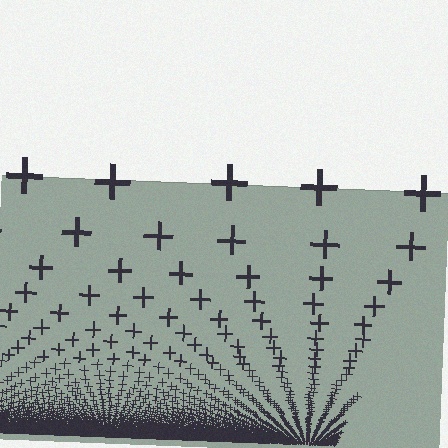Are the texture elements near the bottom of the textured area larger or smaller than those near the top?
Smaller. The gradient is inverted — elements near the bottom are smaller and denser.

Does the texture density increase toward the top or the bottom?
Density increases toward the bottom.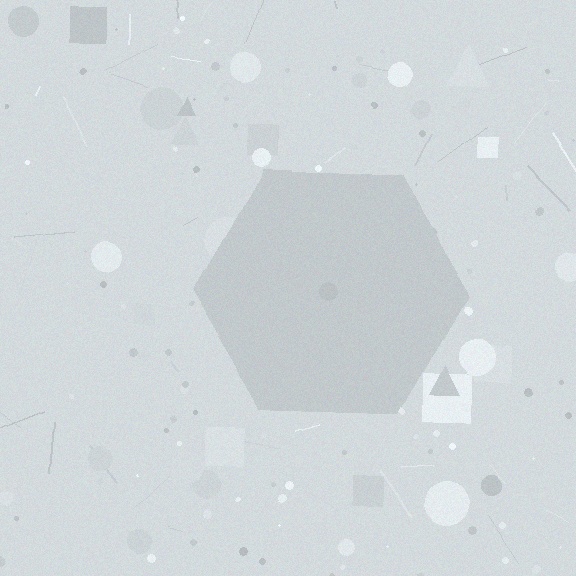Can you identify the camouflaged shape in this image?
The camouflaged shape is a hexagon.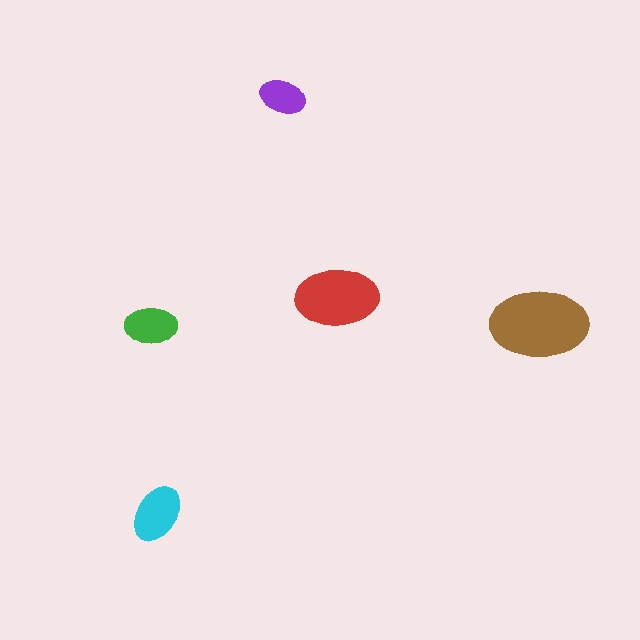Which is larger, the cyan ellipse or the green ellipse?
The cyan one.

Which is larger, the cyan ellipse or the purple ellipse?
The cyan one.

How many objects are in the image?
There are 5 objects in the image.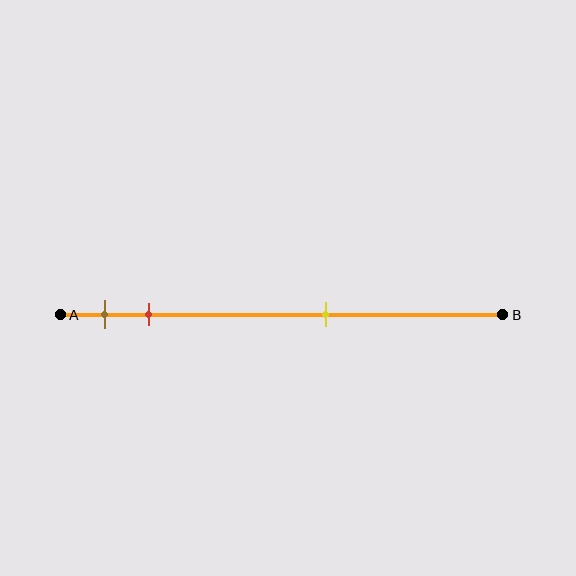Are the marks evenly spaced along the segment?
No, the marks are not evenly spaced.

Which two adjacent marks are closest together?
The brown and red marks are the closest adjacent pair.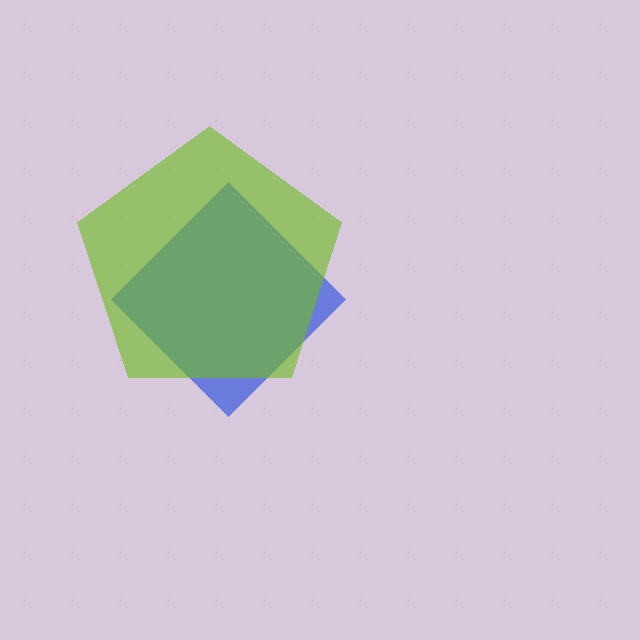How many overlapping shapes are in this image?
There are 2 overlapping shapes in the image.